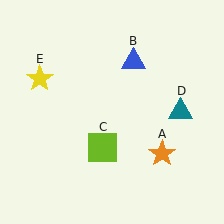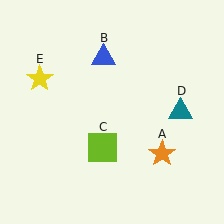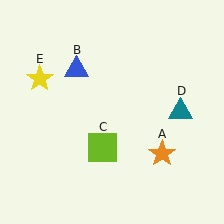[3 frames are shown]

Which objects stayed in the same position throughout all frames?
Orange star (object A) and lime square (object C) and teal triangle (object D) and yellow star (object E) remained stationary.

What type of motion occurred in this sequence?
The blue triangle (object B) rotated counterclockwise around the center of the scene.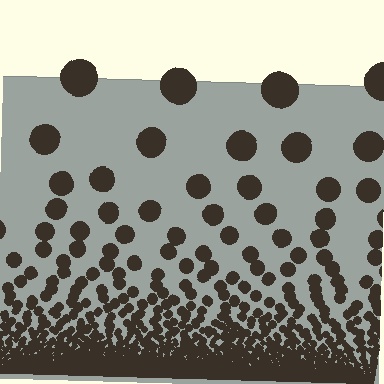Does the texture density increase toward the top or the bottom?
Density increases toward the bottom.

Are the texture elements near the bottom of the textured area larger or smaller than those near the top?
Smaller. The gradient is inverted — elements near the bottom are smaller and denser.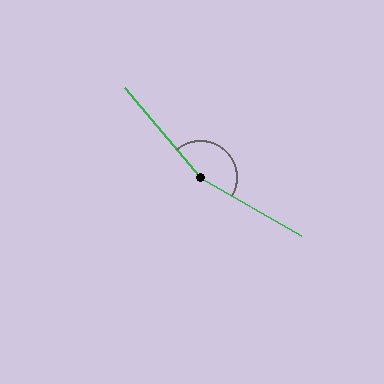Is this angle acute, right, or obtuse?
It is obtuse.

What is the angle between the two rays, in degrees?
Approximately 160 degrees.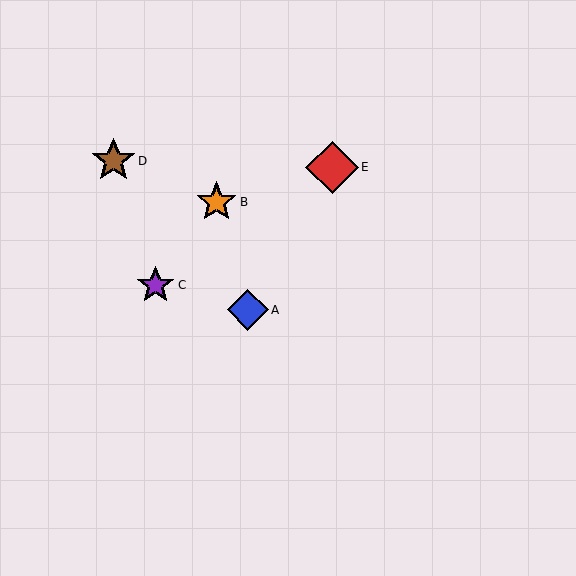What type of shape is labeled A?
Shape A is a blue diamond.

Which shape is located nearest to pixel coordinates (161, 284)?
The purple star (labeled C) at (156, 285) is nearest to that location.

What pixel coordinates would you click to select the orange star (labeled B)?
Click at (216, 202) to select the orange star B.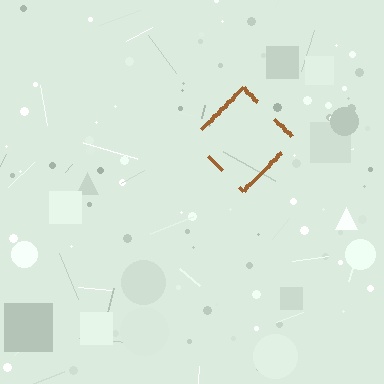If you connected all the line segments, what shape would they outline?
They would outline a diamond.